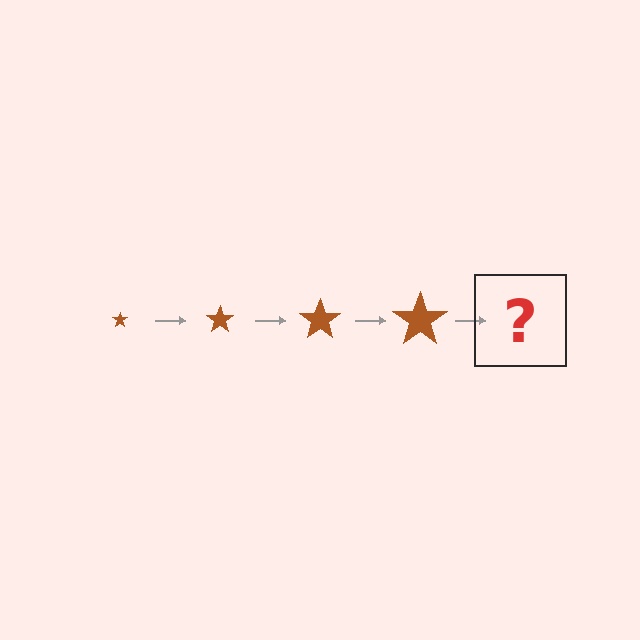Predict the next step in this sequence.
The next step is a brown star, larger than the previous one.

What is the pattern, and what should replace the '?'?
The pattern is that the star gets progressively larger each step. The '?' should be a brown star, larger than the previous one.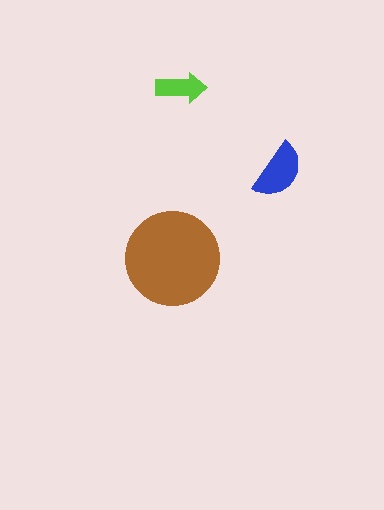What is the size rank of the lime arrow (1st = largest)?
3rd.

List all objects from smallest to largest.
The lime arrow, the blue semicircle, the brown circle.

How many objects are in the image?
There are 3 objects in the image.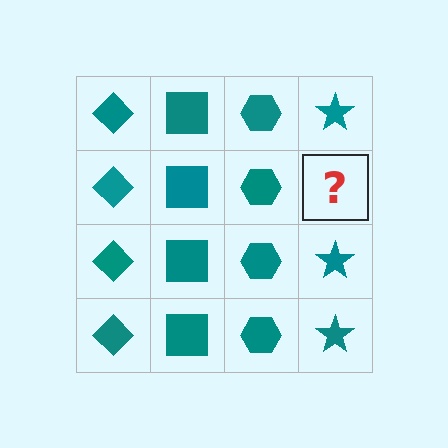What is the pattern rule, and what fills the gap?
The rule is that each column has a consistent shape. The gap should be filled with a teal star.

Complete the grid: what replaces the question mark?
The question mark should be replaced with a teal star.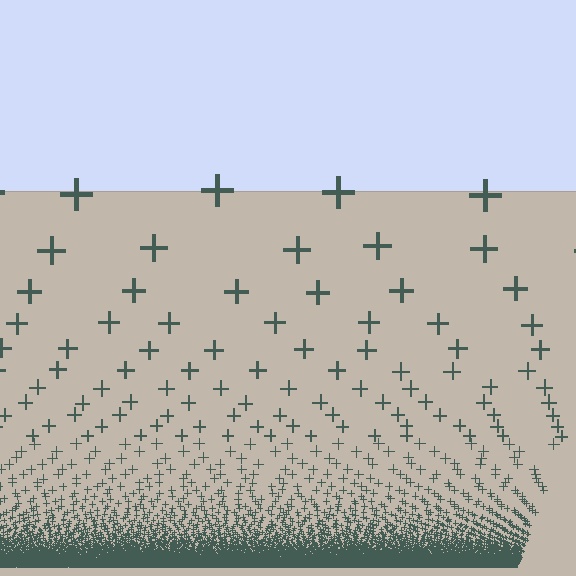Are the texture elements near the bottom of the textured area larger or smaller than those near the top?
Smaller. The gradient is inverted — elements near the bottom are smaller and denser.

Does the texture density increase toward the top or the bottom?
Density increases toward the bottom.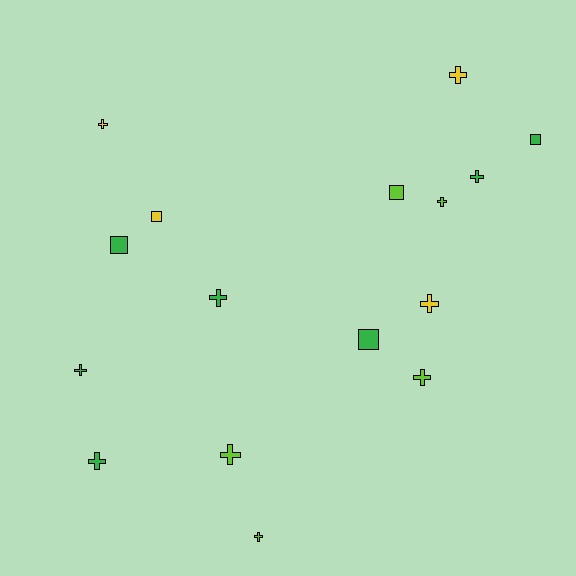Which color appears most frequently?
Green, with 7 objects.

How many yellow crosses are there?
There are 3 yellow crosses.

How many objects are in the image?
There are 16 objects.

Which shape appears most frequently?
Cross, with 11 objects.